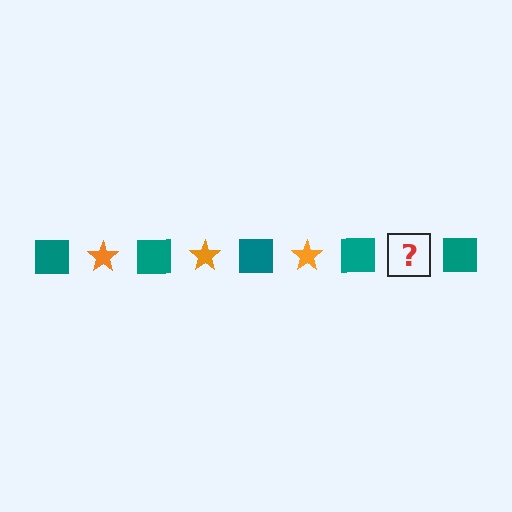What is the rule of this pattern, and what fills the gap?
The rule is that the pattern alternates between teal square and orange star. The gap should be filled with an orange star.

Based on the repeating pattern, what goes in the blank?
The blank should be an orange star.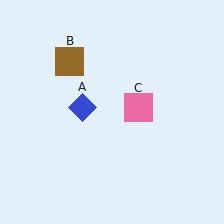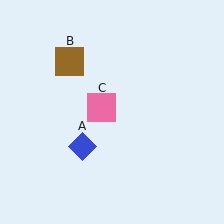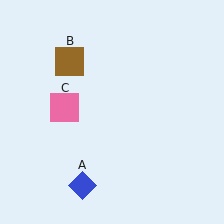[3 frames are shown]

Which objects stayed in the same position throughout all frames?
Brown square (object B) remained stationary.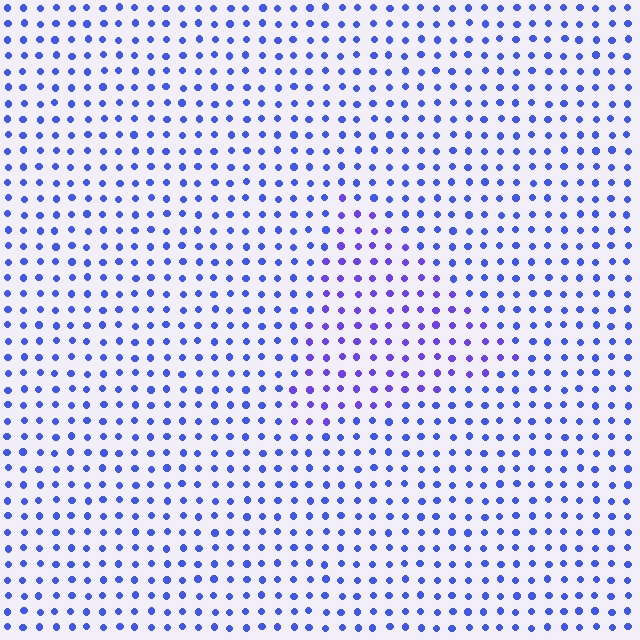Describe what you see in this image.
The image is filled with small blue elements in a uniform arrangement. A triangle-shaped region is visible where the elements are tinted to a slightly different hue, forming a subtle color boundary.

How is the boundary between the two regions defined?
The boundary is defined purely by a slight shift in hue (about 25 degrees). Spacing, size, and orientation are identical on both sides.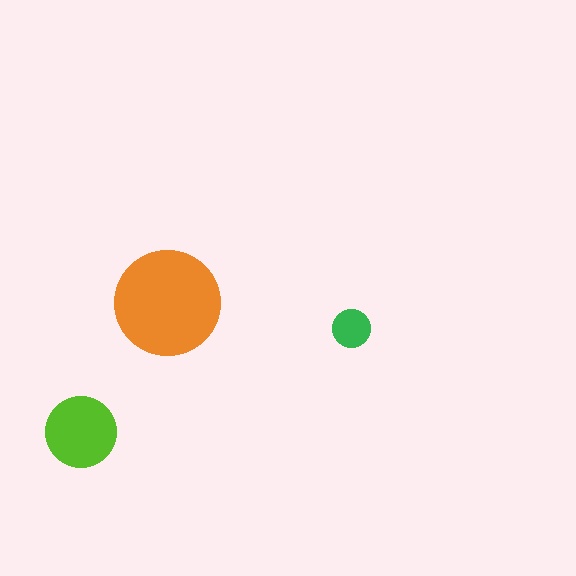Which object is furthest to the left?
The lime circle is leftmost.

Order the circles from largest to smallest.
the orange one, the lime one, the green one.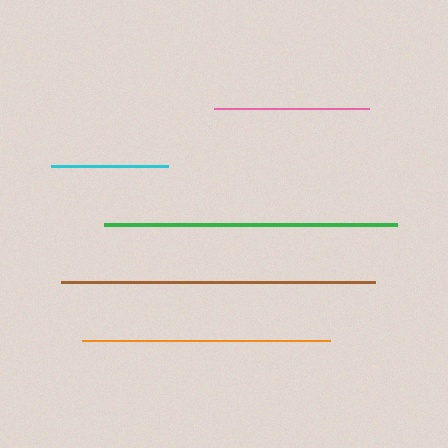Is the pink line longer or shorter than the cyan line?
The pink line is longer than the cyan line.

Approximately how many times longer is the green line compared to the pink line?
The green line is approximately 1.9 times the length of the pink line.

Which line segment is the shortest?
The cyan line is the shortest at approximately 117 pixels.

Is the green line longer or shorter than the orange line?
The green line is longer than the orange line.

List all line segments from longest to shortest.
From longest to shortest: brown, green, orange, pink, cyan.